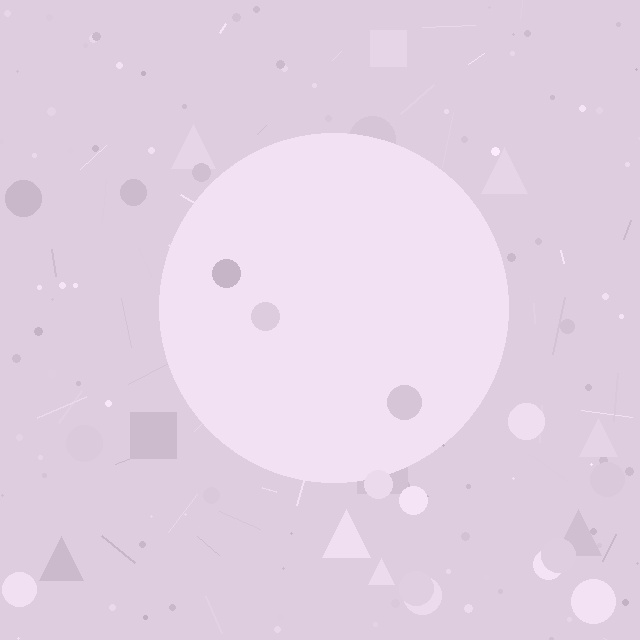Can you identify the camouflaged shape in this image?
The camouflaged shape is a circle.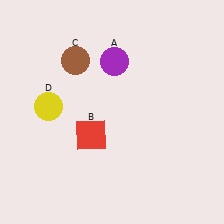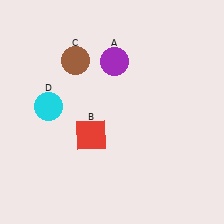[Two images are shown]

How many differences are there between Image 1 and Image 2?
There is 1 difference between the two images.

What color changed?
The circle (D) changed from yellow in Image 1 to cyan in Image 2.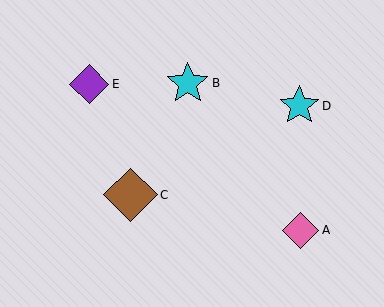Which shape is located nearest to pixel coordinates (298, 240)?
The pink diamond (labeled A) at (301, 230) is nearest to that location.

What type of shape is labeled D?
Shape D is a cyan star.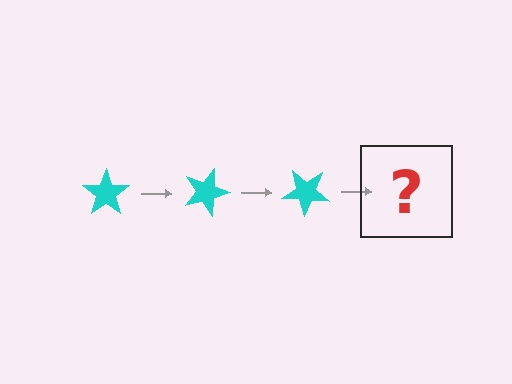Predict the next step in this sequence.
The next step is a cyan star rotated 60 degrees.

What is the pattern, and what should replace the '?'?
The pattern is that the star rotates 20 degrees each step. The '?' should be a cyan star rotated 60 degrees.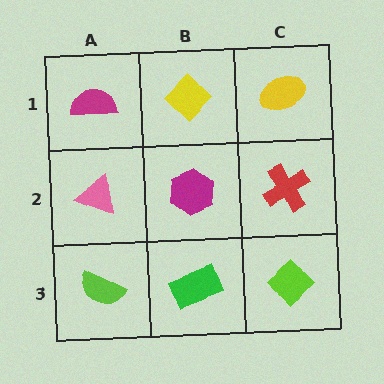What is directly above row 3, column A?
A pink triangle.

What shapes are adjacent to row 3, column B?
A magenta hexagon (row 2, column B), a lime semicircle (row 3, column A), a lime diamond (row 3, column C).